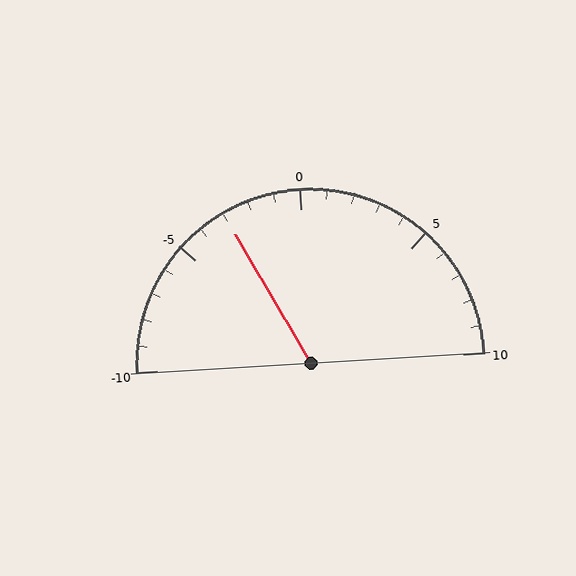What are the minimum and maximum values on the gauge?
The gauge ranges from -10 to 10.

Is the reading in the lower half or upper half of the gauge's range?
The reading is in the lower half of the range (-10 to 10).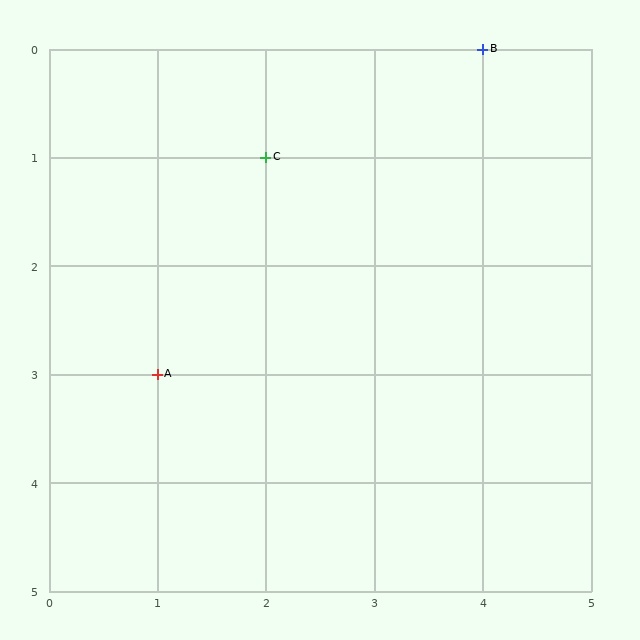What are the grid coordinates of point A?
Point A is at grid coordinates (1, 3).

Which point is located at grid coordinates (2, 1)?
Point C is at (2, 1).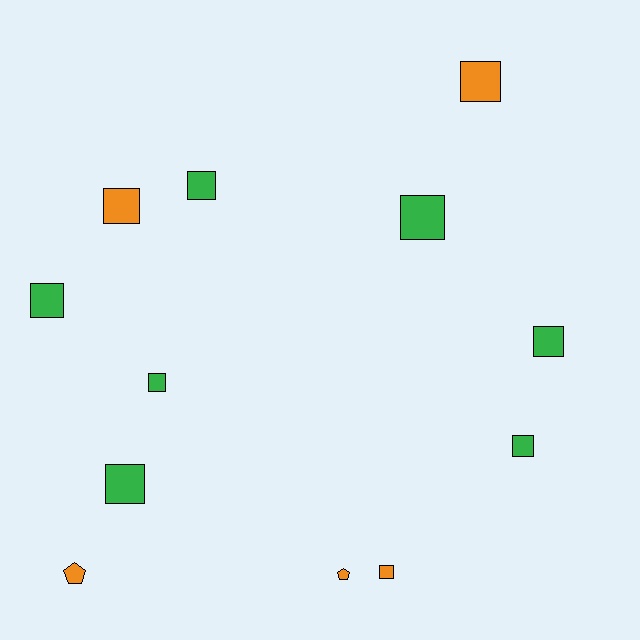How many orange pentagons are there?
There are 2 orange pentagons.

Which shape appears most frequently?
Square, with 10 objects.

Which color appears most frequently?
Green, with 7 objects.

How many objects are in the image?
There are 12 objects.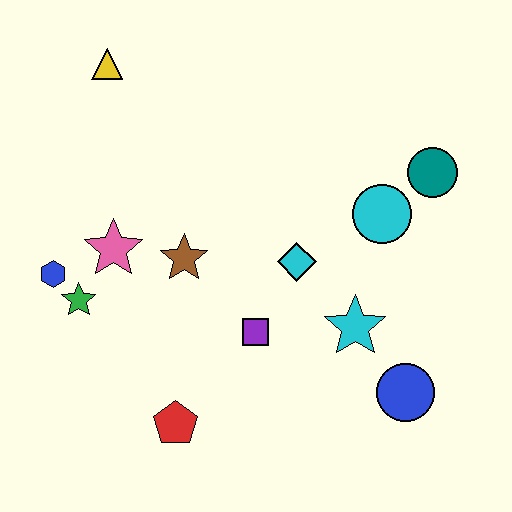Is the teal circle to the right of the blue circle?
Yes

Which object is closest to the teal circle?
The cyan circle is closest to the teal circle.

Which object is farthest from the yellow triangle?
The blue circle is farthest from the yellow triangle.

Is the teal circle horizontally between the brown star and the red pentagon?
No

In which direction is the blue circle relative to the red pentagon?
The blue circle is to the right of the red pentagon.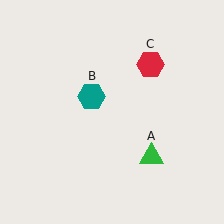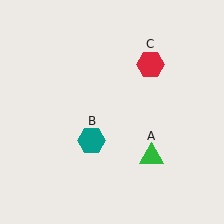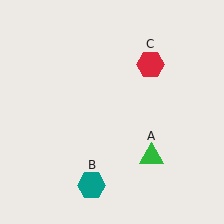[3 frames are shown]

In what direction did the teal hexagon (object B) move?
The teal hexagon (object B) moved down.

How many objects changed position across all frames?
1 object changed position: teal hexagon (object B).